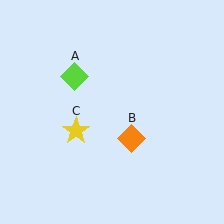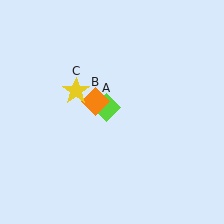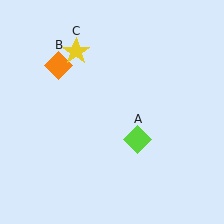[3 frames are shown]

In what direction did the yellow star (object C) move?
The yellow star (object C) moved up.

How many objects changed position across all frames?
3 objects changed position: lime diamond (object A), orange diamond (object B), yellow star (object C).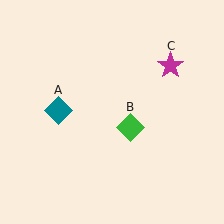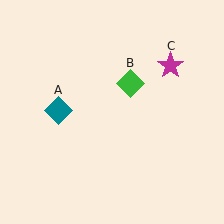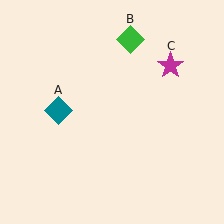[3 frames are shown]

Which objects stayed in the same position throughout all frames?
Teal diamond (object A) and magenta star (object C) remained stationary.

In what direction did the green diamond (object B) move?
The green diamond (object B) moved up.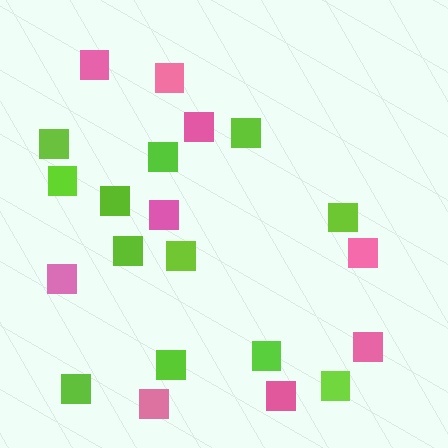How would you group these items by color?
There are 2 groups: one group of lime squares (12) and one group of pink squares (9).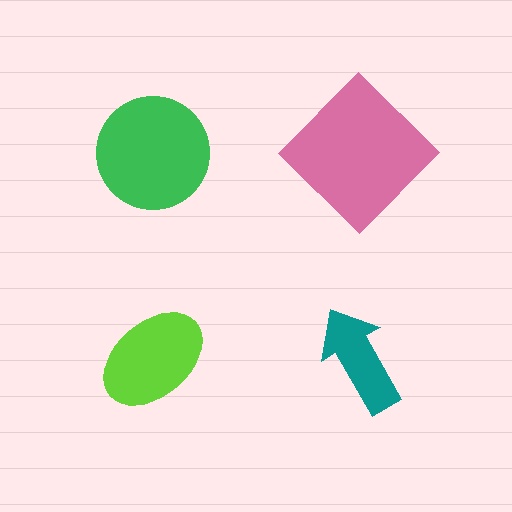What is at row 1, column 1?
A green circle.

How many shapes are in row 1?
2 shapes.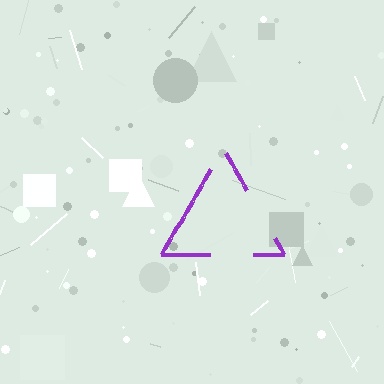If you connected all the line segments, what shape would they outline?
They would outline a triangle.